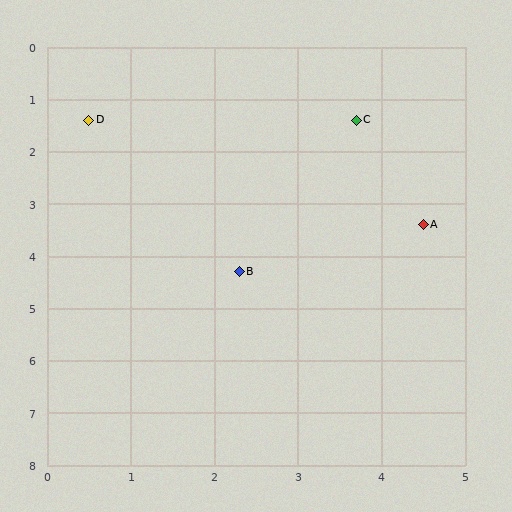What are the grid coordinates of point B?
Point B is at approximately (2.3, 4.3).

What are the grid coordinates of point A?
Point A is at approximately (4.5, 3.4).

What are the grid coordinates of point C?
Point C is at approximately (3.7, 1.4).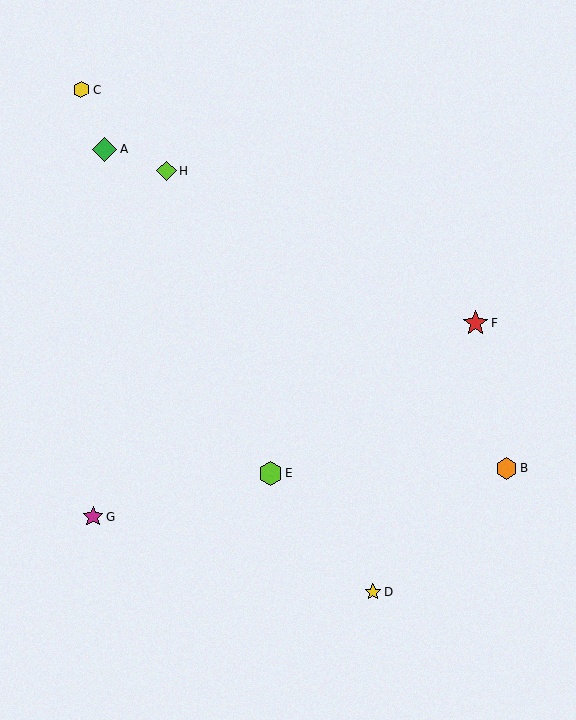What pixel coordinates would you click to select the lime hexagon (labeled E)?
Click at (270, 473) to select the lime hexagon E.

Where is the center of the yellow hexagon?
The center of the yellow hexagon is at (81, 89).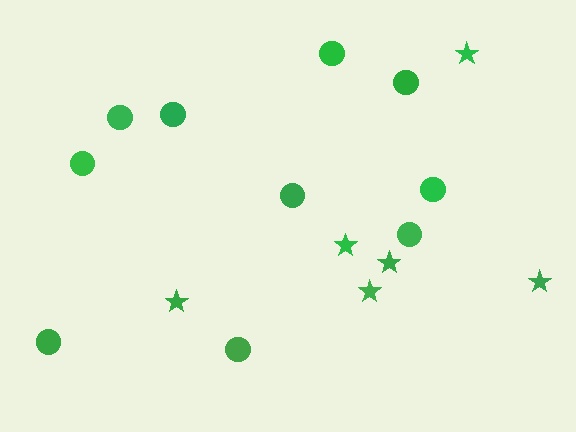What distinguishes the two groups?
There are 2 groups: one group of stars (6) and one group of circles (10).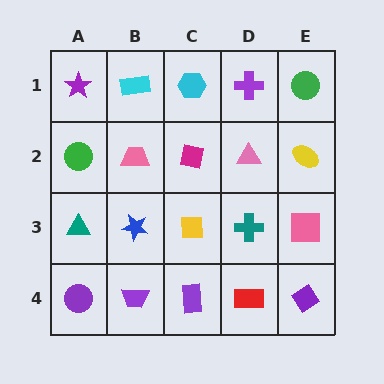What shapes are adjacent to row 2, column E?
A green circle (row 1, column E), a pink square (row 3, column E), a pink triangle (row 2, column D).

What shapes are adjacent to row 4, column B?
A blue star (row 3, column B), a purple circle (row 4, column A), a purple rectangle (row 4, column C).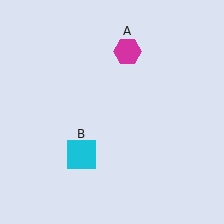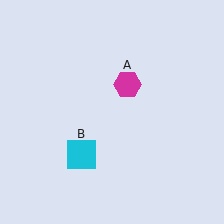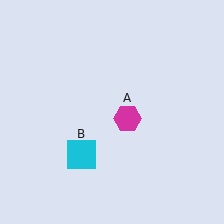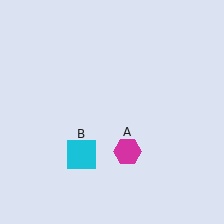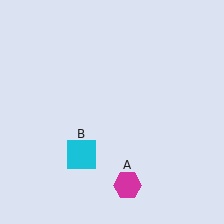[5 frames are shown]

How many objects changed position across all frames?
1 object changed position: magenta hexagon (object A).